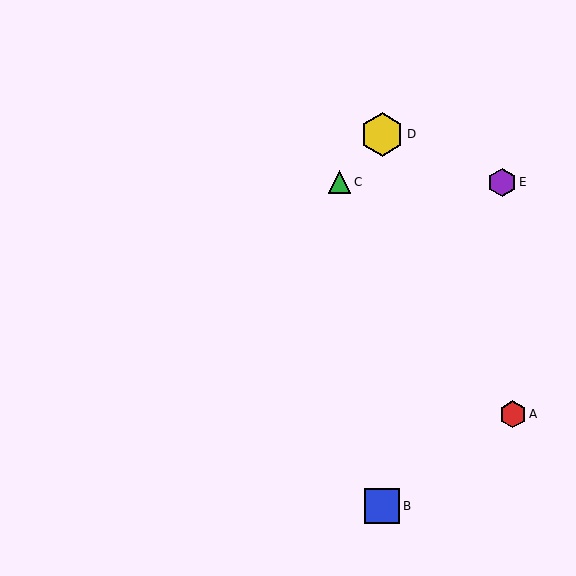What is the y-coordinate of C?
Object C is at y≈182.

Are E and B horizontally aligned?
No, E is at y≈182 and B is at y≈506.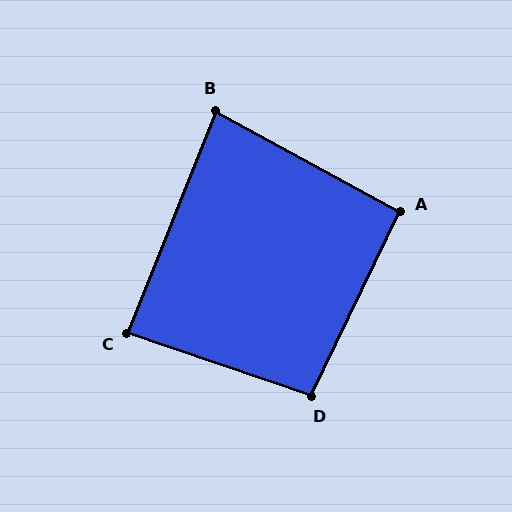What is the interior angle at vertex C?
Approximately 87 degrees (approximately right).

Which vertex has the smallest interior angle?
B, at approximately 83 degrees.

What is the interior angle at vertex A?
Approximately 93 degrees (approximately right).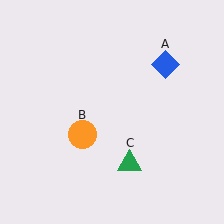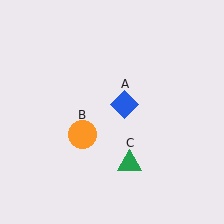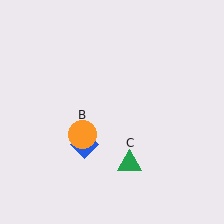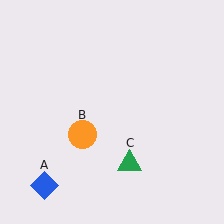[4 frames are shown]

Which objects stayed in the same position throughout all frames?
Orange circle (object B) and green triangle (object C) remained stationary.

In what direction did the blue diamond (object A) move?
The blue diamond (object A) moved down and to the left.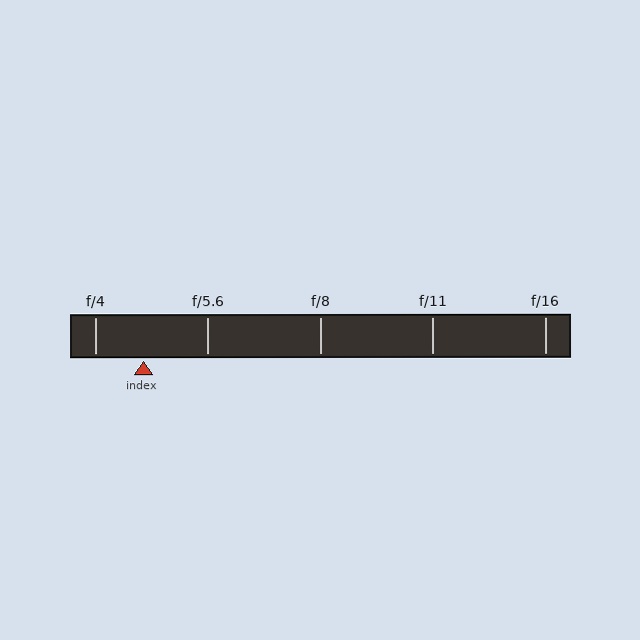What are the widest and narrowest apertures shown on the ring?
The widest aperture shown is f/4 and the narrowest is f/16.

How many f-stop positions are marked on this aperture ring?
There are 5 f-stop positions marked.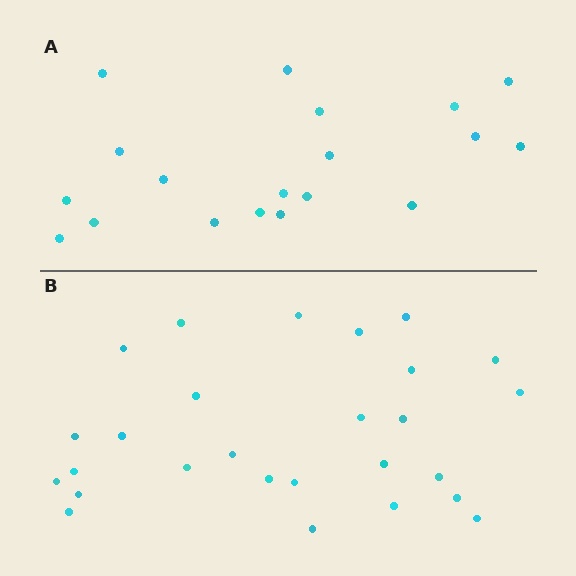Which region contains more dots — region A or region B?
Region B (the bottom region) has more dots.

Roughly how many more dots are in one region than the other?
Region B has roughly 8 or so more dots than region A.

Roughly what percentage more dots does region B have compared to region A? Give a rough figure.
About 40% more.